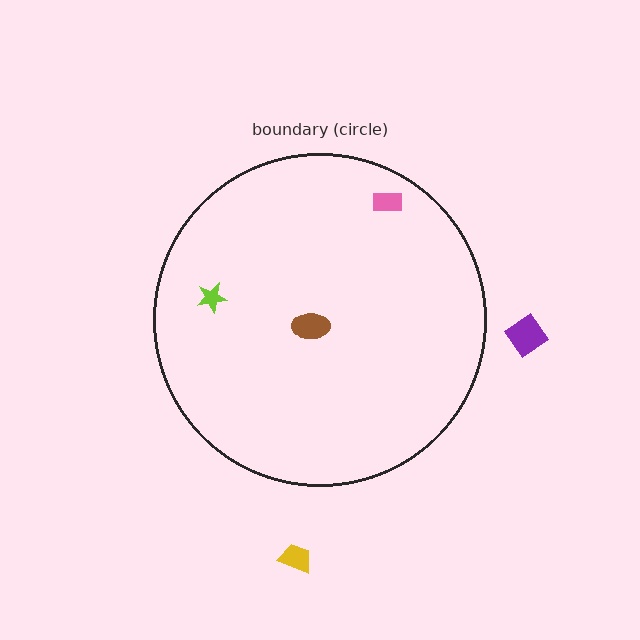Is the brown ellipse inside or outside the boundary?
Inside.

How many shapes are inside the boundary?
3 inside, 2 outside.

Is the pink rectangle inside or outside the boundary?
Inside.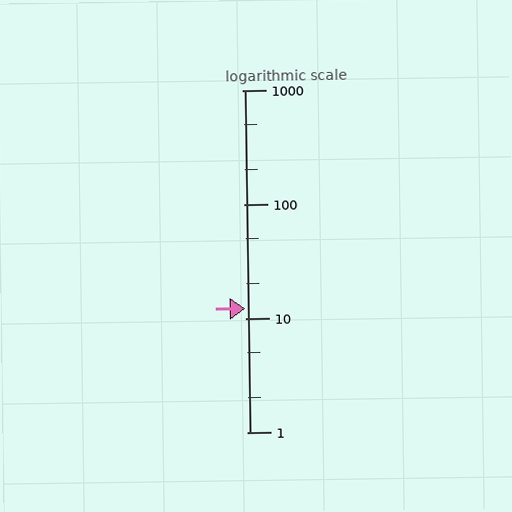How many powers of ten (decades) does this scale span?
The scale spans 3 decades, from 1 to 1000.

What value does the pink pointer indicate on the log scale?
The pointer indicates approximately 12.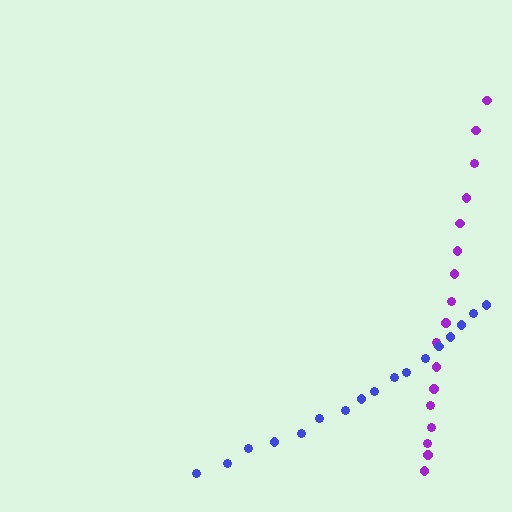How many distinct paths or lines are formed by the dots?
There are 2 distinct paths.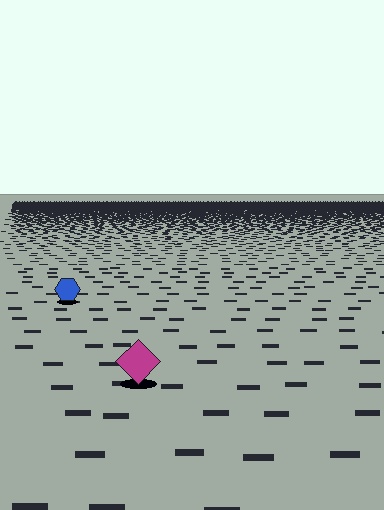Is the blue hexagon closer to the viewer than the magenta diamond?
No. The magenta diamond is closer — you can tell from the texture gradient: the ground texture is coarser near it.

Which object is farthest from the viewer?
The blue hexagon is farthest from the viewer. It appears smaller and the ground texture around it is denser.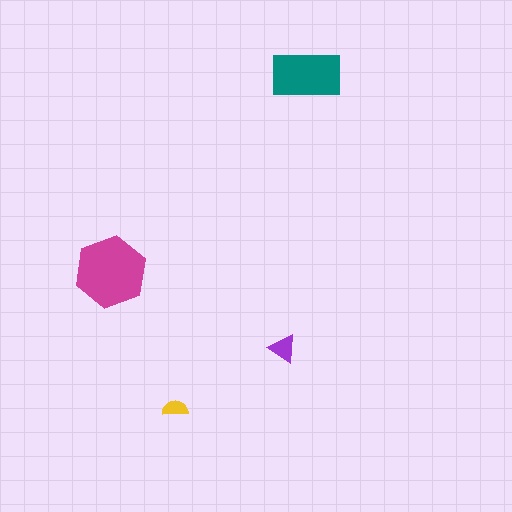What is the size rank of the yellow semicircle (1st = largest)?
4th.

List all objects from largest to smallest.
The magenta hexagon, the teal rectangle, the purple triangle, the yellow semicircle.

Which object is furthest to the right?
The teal rectangle is rightmost.